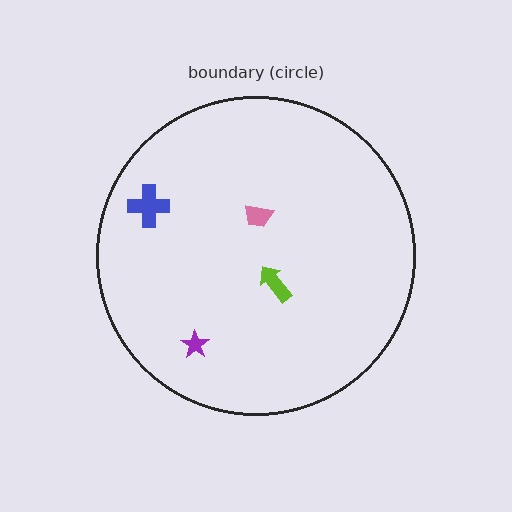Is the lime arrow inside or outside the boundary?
Inside.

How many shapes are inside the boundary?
4 inside, 0 outside.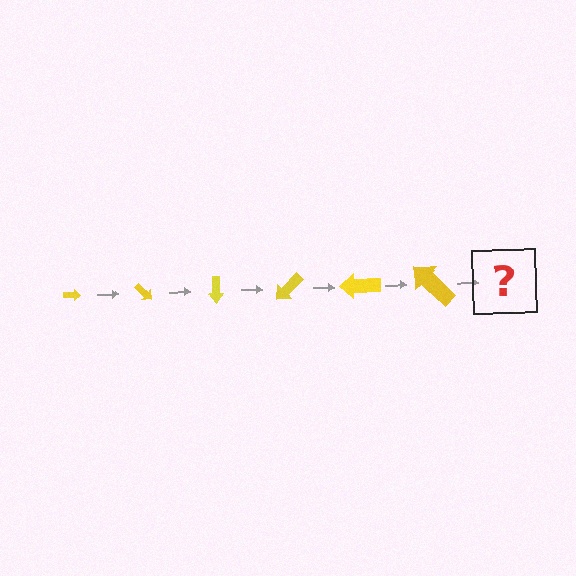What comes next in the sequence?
The next element should be an arrow, larger than the previous one and rotated 270 degrees from the start.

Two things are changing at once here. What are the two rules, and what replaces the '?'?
The two rules are that the arrow grows larger each step and it rotates 45 degrees each step. The '?' should be an arrow, larger than the previous one and rotated 270 degrees from the start.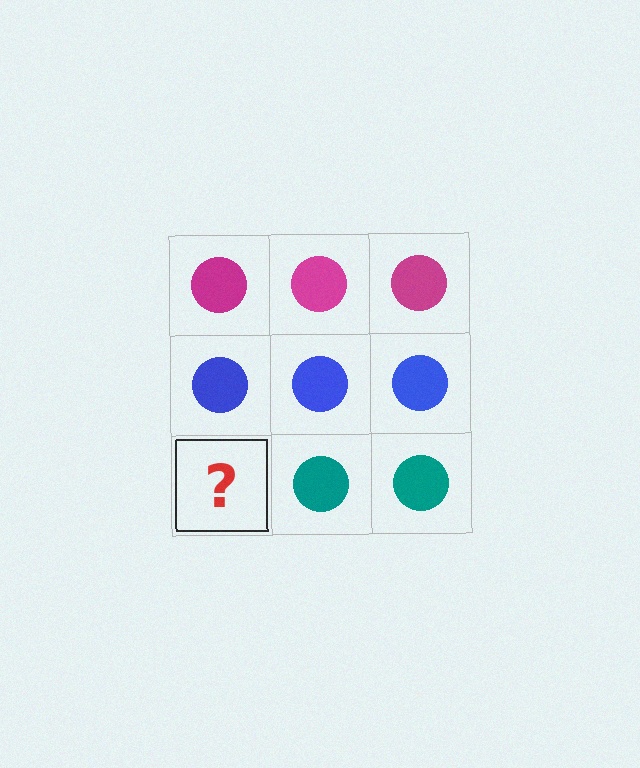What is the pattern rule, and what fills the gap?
The rule is that each row has a consistent color. The gap should be filled with a teal circle.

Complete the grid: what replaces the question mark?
The question mark should be replaced with a teal circle.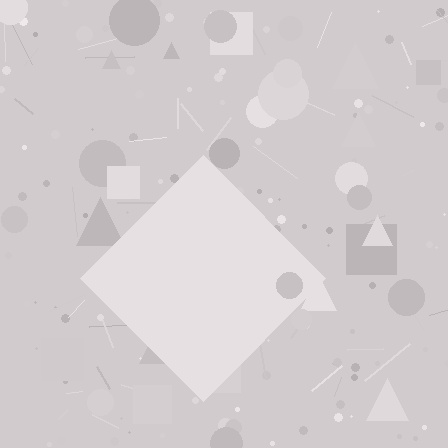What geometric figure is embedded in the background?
A diamond is embedded in the background.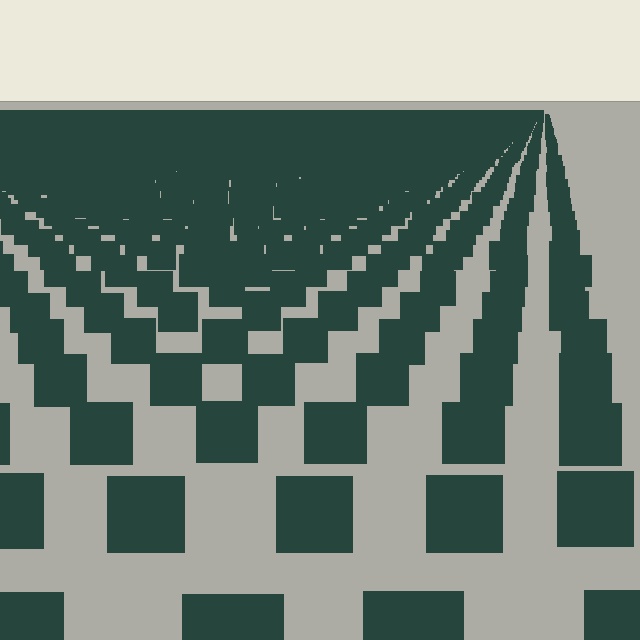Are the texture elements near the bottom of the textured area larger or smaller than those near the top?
Larger. Near the bottom, elements are closer to the viewer and appear at a bigger on-screen size.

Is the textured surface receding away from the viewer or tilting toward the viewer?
The surface is receding away from the viewer. Texture elements get smaller and denser toward the top.